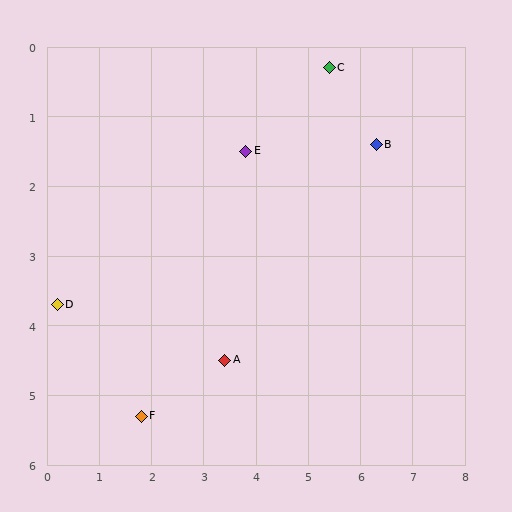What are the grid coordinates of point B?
Point B is at approximately (6.3, 1.4).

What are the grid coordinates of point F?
Point F is at approximately (1.8, 5.3).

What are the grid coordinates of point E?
Point E is at approximately (3.8, 1.5).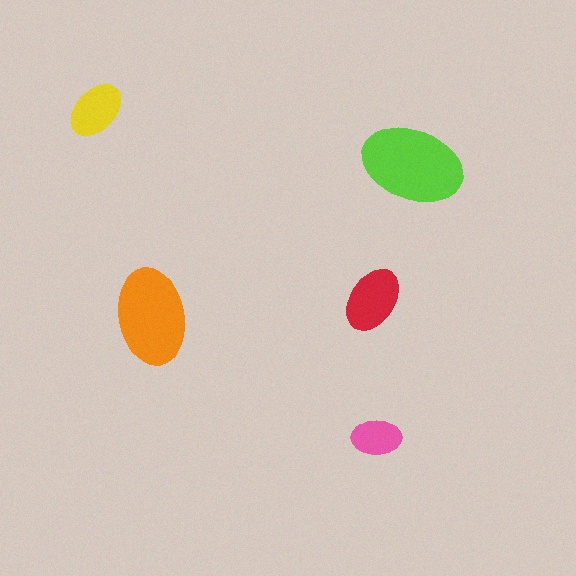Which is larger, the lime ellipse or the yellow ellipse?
The lime one.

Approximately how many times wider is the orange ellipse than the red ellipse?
About 1.5 times wider.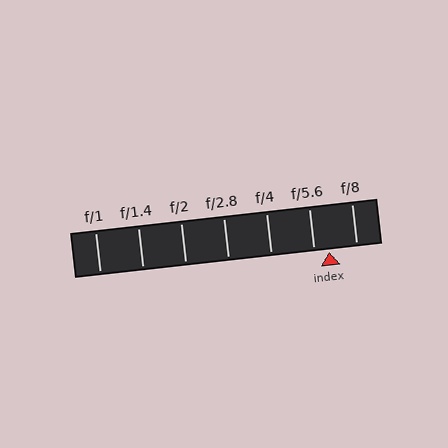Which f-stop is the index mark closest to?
The index mark is closest to f/5.6.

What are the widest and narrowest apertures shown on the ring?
The widest aperture shown is f/1 and the narrowest is f/8.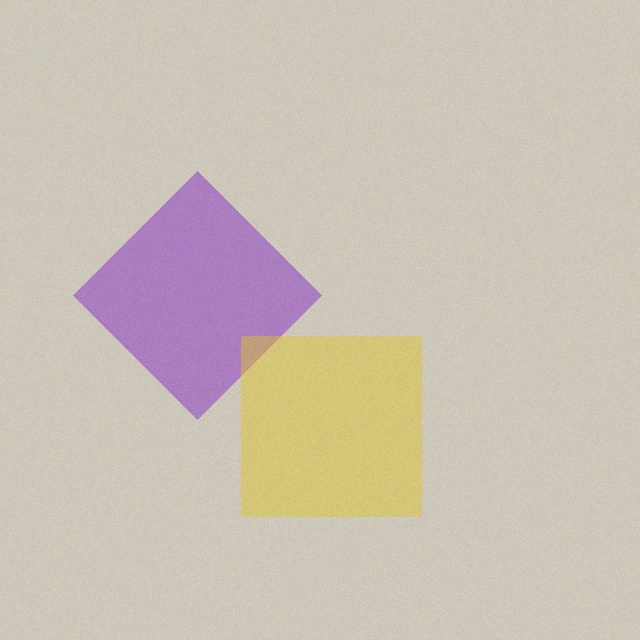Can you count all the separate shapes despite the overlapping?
Yes, there are 2 separate shapes.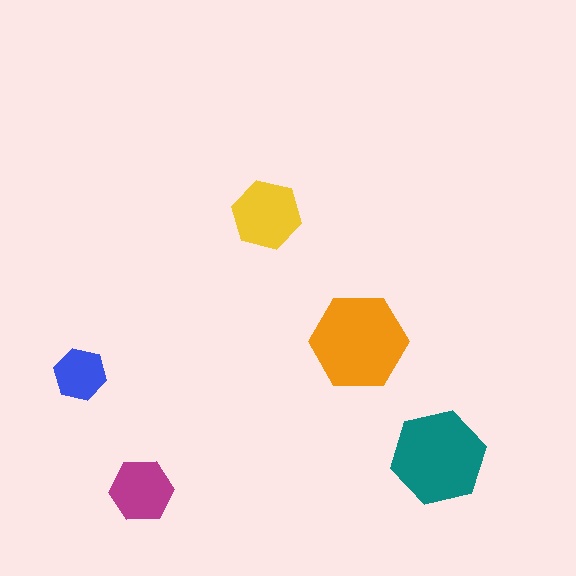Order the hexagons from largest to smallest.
the orange one, the teal one, the yellow one, the magenta one, the blue one.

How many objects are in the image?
There are 5 objects in the image.